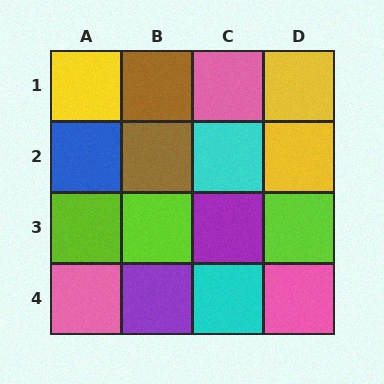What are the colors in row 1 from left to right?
Yellow, brown, pink, yellow.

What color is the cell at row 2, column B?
Brown.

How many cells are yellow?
3 cells are yellow.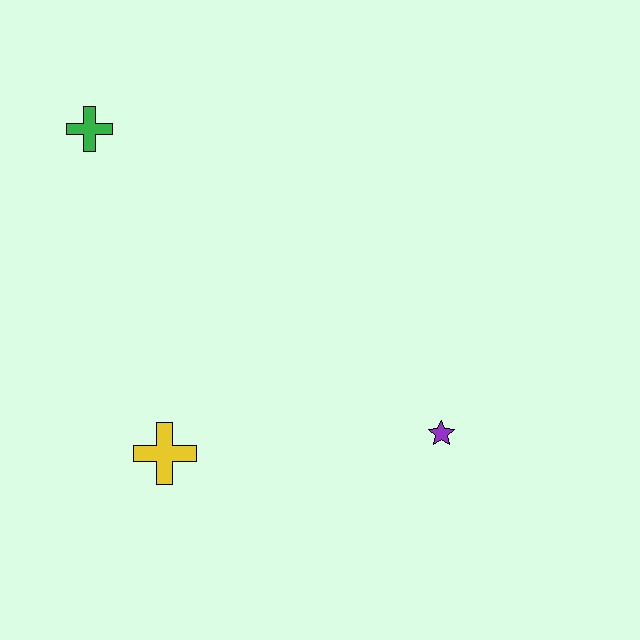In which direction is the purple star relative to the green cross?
The purple star is to the right of the green cross.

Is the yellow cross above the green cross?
No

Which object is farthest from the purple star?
The green cross is farthest from the purple star.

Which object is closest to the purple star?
The yellow cross is closest to the purple star.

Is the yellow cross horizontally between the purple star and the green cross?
Yes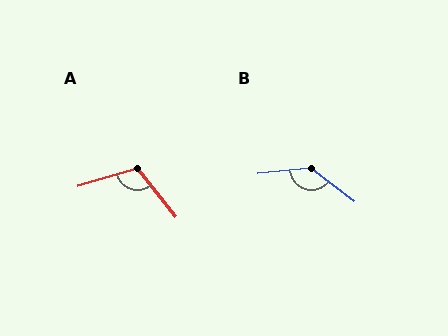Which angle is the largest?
B, at approximately 137 degrees.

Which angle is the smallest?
A, at approximately 112 degrees.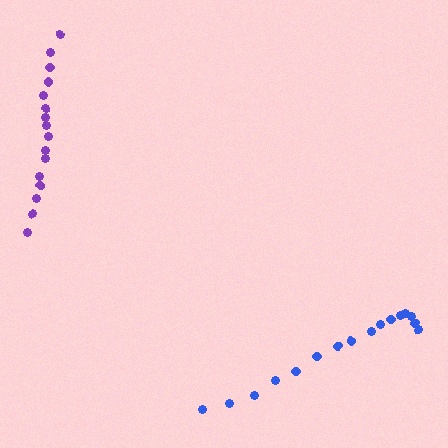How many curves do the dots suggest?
There are 2 distinct paths.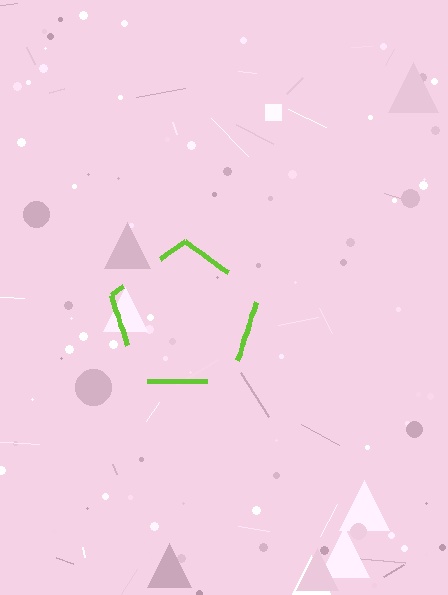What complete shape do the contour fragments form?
The contour fragments form a pentagon.